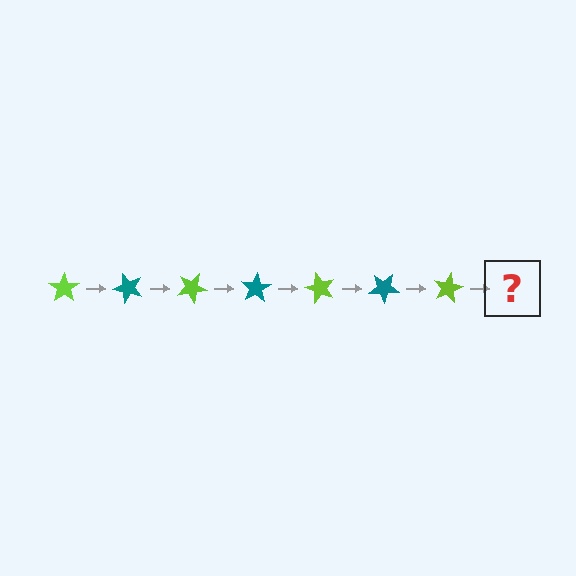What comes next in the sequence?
The next element should be a teal star, rotated 350 degrees from the start.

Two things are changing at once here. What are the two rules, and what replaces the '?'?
The two rules are that it rotates 50 degrees each step and the color cycles through lime and teal. The '?' should be a teal star, rotated 350 degrees from the start.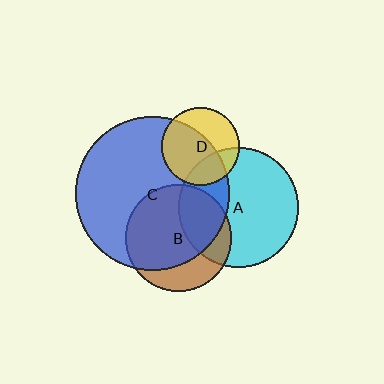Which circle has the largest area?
Circle C (blue).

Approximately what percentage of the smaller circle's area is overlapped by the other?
Approximately 35%.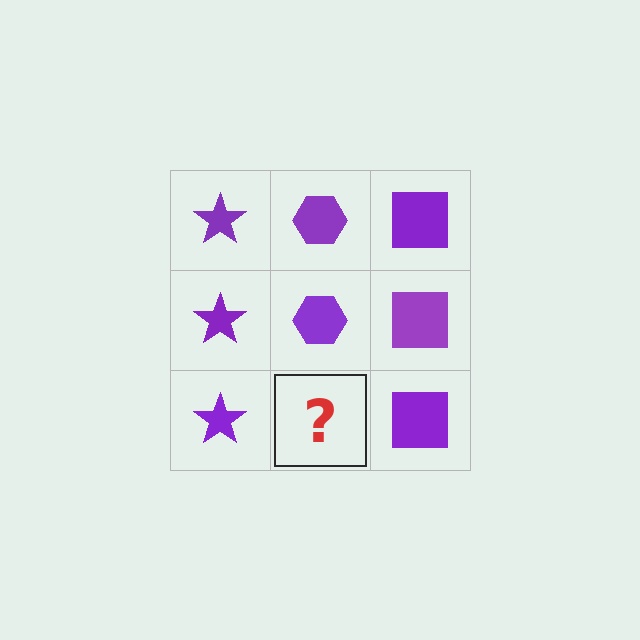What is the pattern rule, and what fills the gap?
The rule is that each column has a consistent shape. The gap should be filled with a purple hexagon.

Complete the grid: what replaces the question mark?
The question mark should be replaced with a purple hexagon.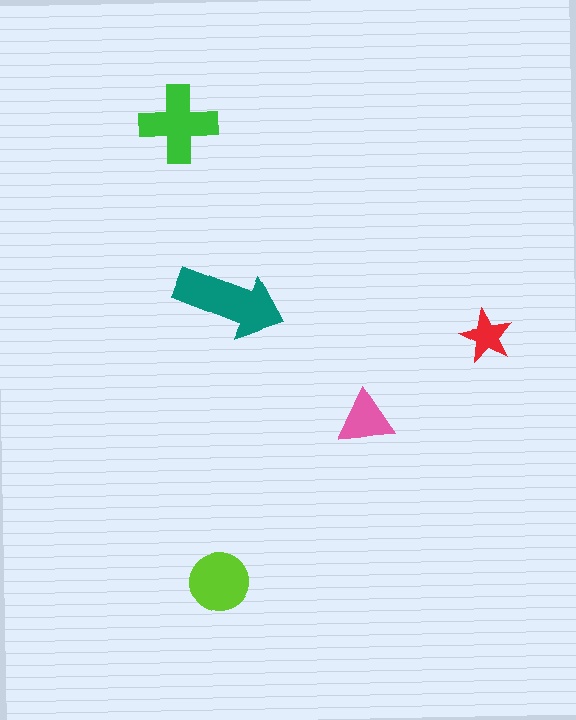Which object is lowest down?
The lime circle is bottommost.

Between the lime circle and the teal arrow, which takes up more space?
The teal arrow.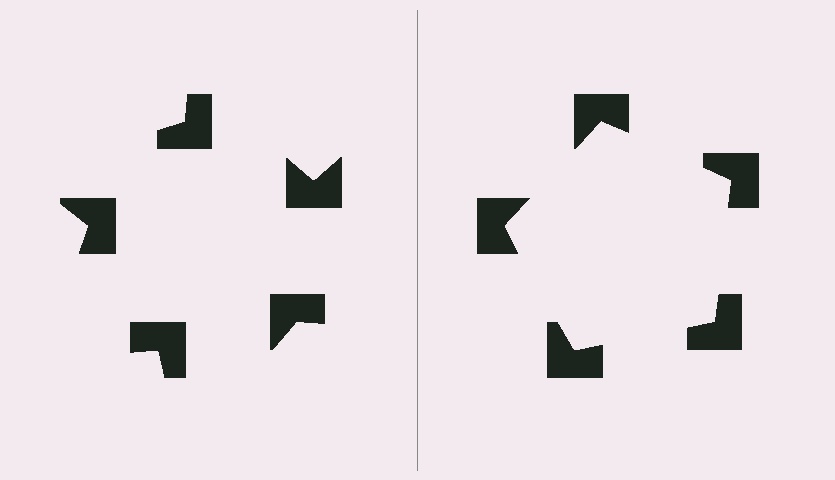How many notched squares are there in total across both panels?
10 — 5 on each side.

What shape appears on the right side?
An illusory pentagon.